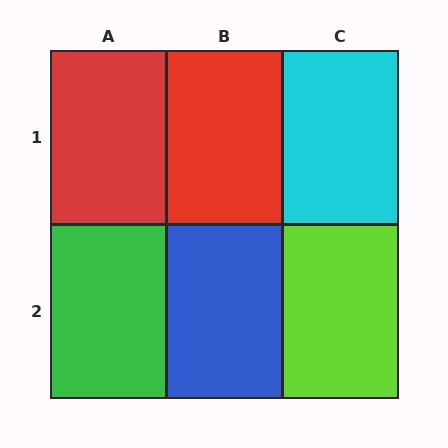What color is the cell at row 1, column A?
Red.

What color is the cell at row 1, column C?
Cyan.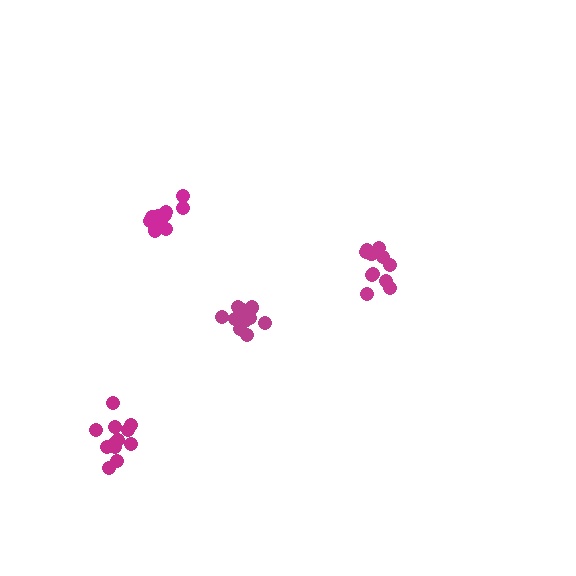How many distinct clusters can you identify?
There are 4 distinct clusters.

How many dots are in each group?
Group 1: 11 dots, Group 2: 12 dots, Group 3: 15 dots, Group 4: 10 dots (48 total).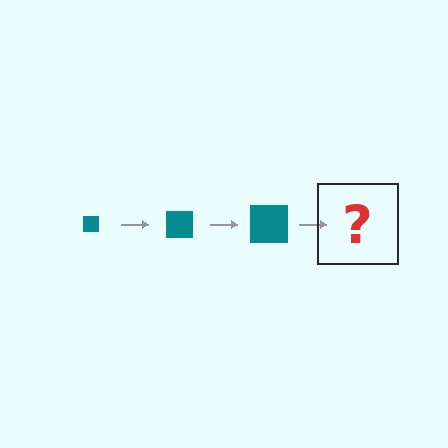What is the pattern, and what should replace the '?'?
The pattern is that the square gets progressively larger each step. The '?' should be a teal square, larger than the previous one.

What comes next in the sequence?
The next element should be a teal square, larger than the previous one.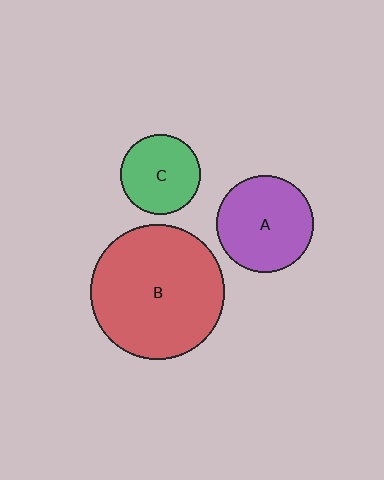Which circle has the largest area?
Circle B (red).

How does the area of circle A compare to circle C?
Approximately 1.5 times.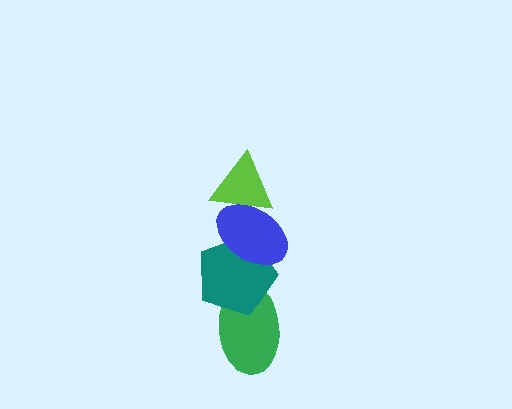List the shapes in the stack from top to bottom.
From top to bottom: the lime triangle, the blue ellipse, the teal pentagon, the green ellipse.